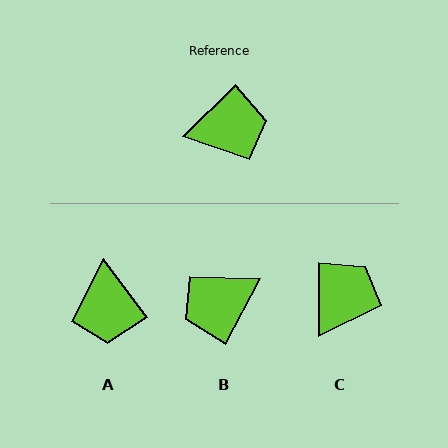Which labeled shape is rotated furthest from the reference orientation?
B, about 162 degrees away.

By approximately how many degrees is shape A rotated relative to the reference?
Approximately 98 degrees clockwise.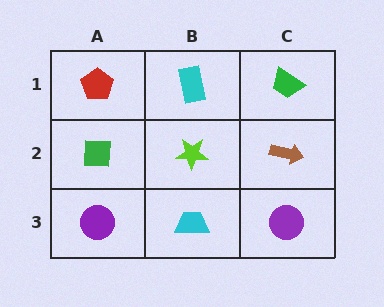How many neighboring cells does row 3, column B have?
3.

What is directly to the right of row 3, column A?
A cyan trapezoid.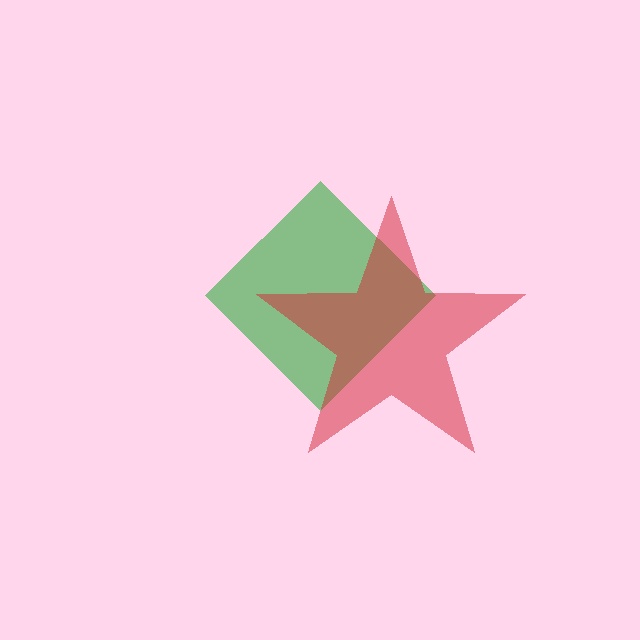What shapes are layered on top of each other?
The layered shapes are: a green diamond, a red star.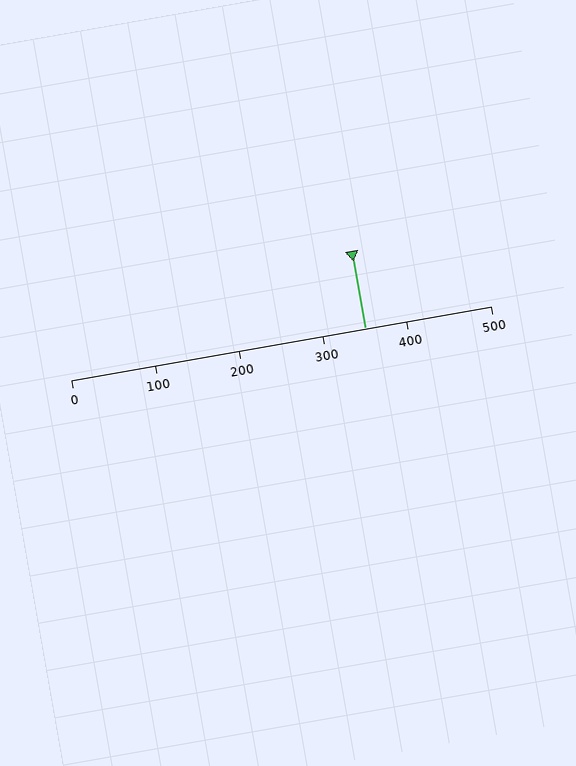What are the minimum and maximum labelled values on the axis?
The axis runs from 0 to 500.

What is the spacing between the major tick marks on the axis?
The major ticks are spaced 100 apart.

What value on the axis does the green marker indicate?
The marker indicates approximately 350.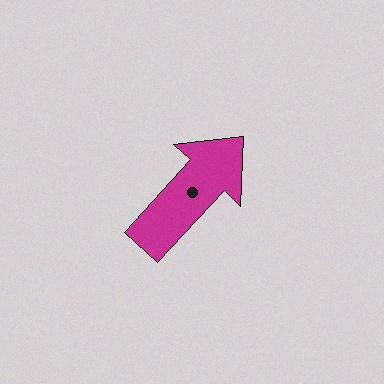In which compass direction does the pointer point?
Northeast.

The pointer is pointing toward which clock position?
Roughly 1 o'clock.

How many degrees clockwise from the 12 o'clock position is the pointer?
Approximately 43 degrees.